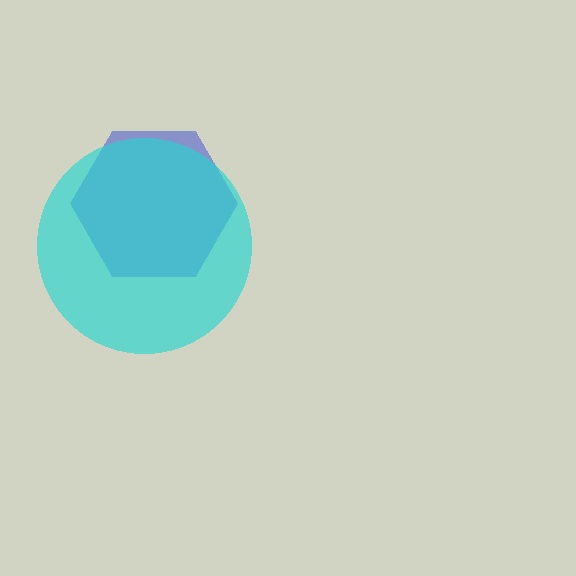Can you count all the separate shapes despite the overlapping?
Yes, there are 2 separate shapes.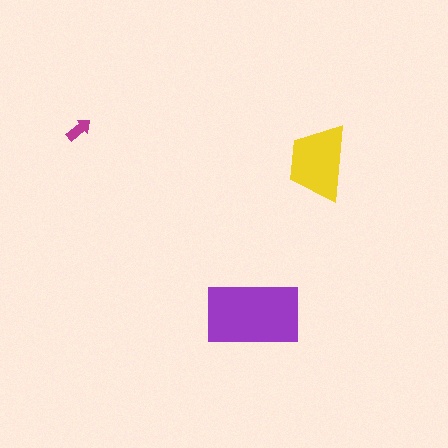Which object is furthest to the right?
The yellow trapezoid is rightmost.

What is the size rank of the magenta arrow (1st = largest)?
3rd.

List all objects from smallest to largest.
The magenta arrow, the yellow trapezoid, the purple rectangle.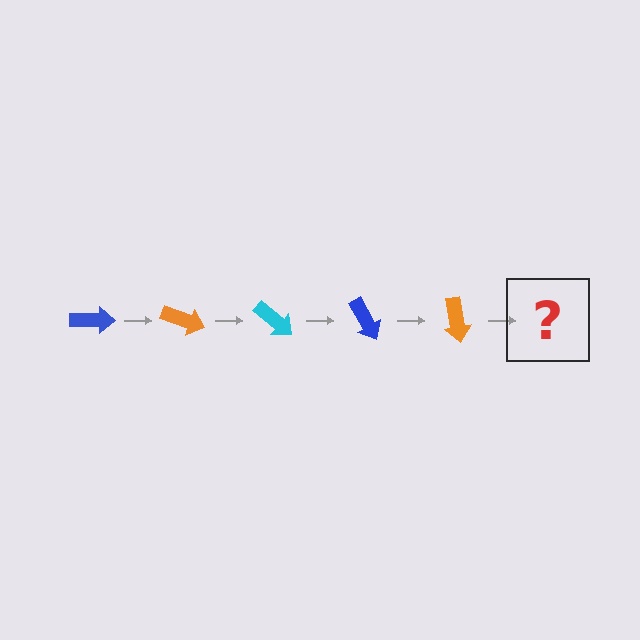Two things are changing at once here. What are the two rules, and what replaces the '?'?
The two rules are that it rotates 20 degrees each step and the color cycles through blue, orange, and cyan. The '?' should be a cyan arrow, rotated 100 degrees from the start.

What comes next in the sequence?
The next element should be a cyan arrow, rotated 100 degrees from the start.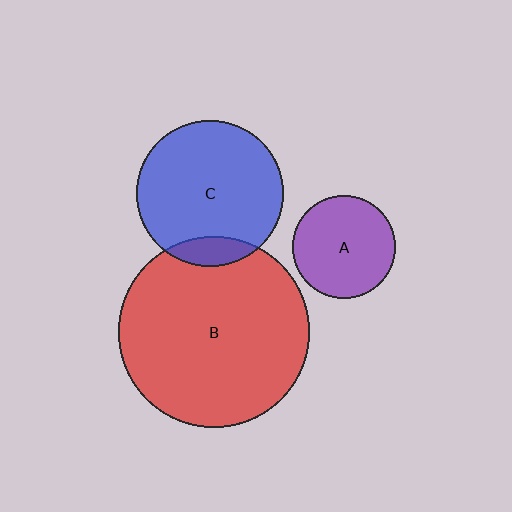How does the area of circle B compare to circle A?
Approximately 3.4 times.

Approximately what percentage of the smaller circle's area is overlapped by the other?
Approximately 10%.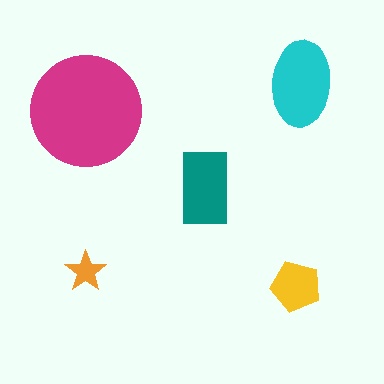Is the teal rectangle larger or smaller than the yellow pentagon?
Larger.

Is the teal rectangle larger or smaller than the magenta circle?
Smaller.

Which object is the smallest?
The orange star.